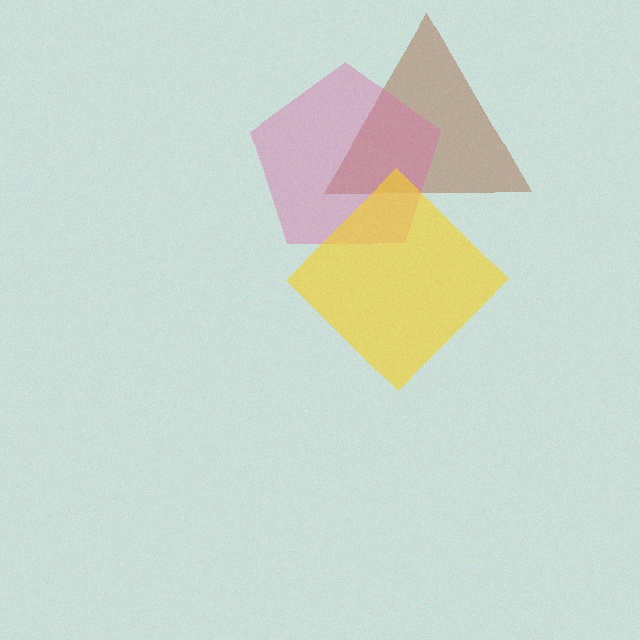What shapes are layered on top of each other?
The layered shapes are: a brown triangle, a pink pentagon, a yellow diamond.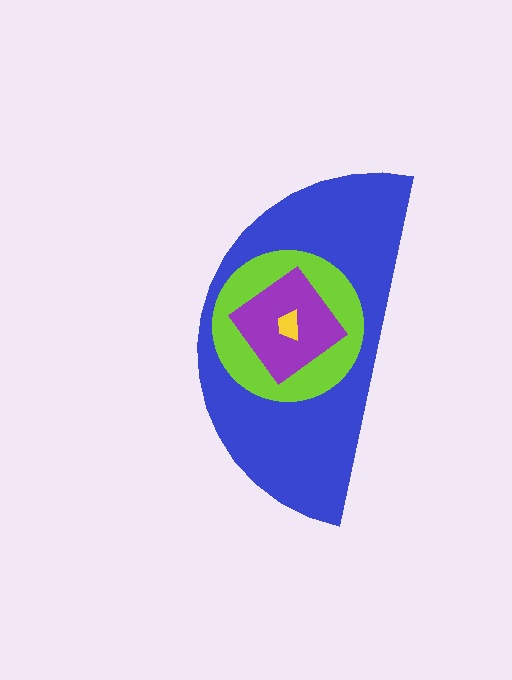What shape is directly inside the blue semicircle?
The lime circle.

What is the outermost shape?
The blue semicircle.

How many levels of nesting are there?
4.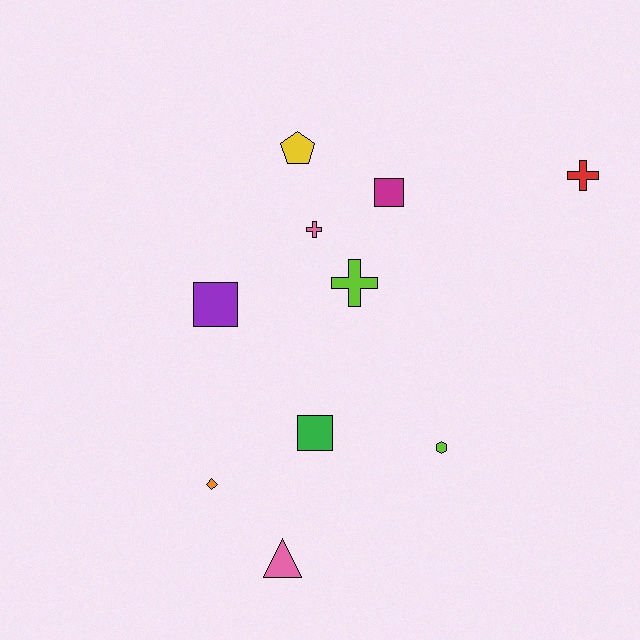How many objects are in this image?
There are 10 objects.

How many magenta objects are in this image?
There is 1 magenta object.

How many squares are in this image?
There are 3 squares.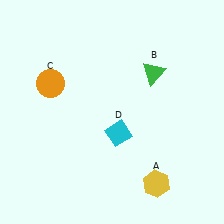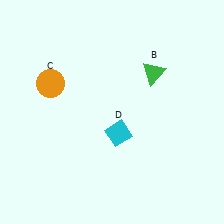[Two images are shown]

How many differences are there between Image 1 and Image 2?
There is 1 difference between the two images.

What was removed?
The yellow hexagon (A) was removed in Image 2.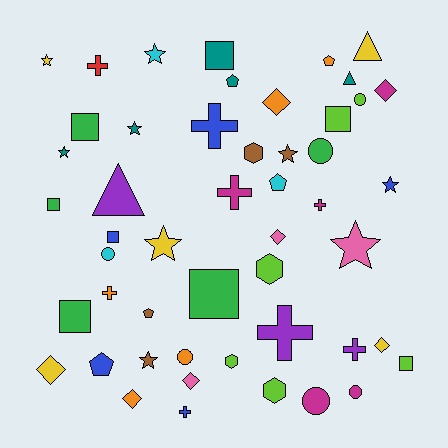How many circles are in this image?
There are 6 circles.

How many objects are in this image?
There are 50 objects.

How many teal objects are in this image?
There are 5 teal objects.